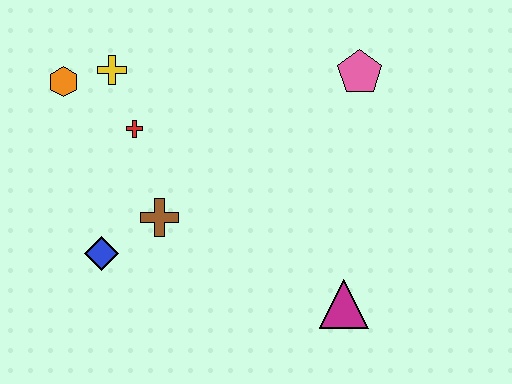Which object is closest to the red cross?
The yellow cross is closest to the red cross.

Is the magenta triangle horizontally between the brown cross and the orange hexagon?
No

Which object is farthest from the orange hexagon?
The magenta triangle is farthest from the orange hexagon.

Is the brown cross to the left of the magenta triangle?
Yes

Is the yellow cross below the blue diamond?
No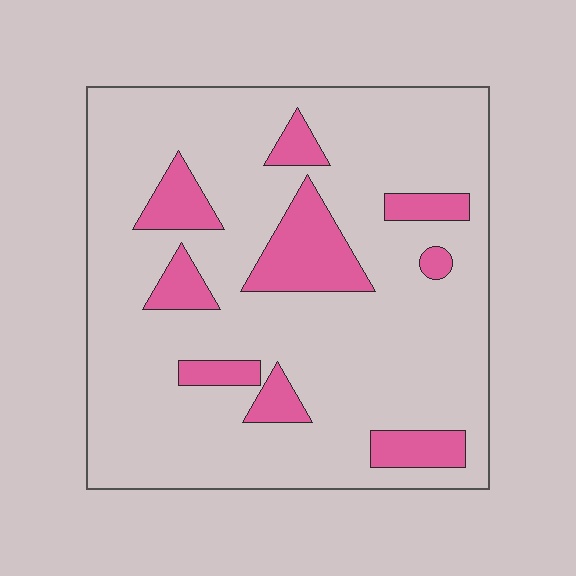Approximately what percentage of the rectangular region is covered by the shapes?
Approximately 15%.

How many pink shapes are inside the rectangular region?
9.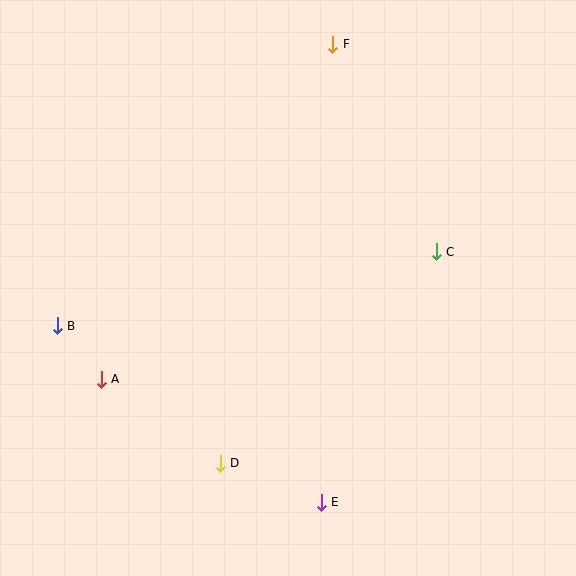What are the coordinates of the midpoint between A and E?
The midpoint between A and E is at (211, 441).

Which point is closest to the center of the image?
Point C at (436, 252) is closest to the center.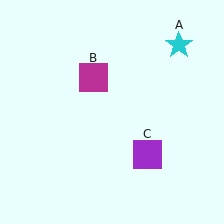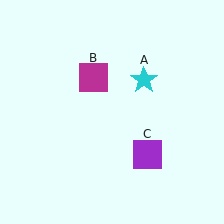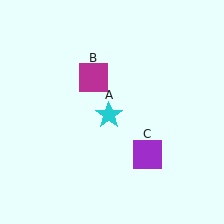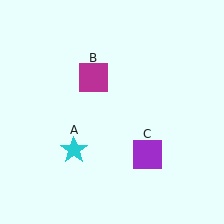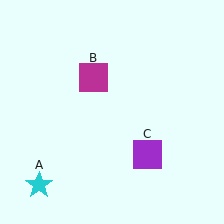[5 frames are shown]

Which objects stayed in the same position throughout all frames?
Magenta square (object B) and purple square (object C) remained stationary.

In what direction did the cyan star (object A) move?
The cyan star (object A) moved down and to the left.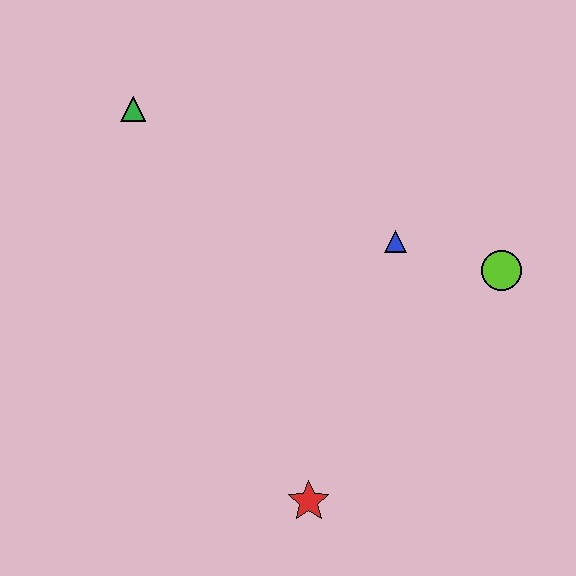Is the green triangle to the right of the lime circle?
No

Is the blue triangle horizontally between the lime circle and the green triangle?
Yes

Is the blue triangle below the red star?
No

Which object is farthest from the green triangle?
The red star is farthest from the green triangle.